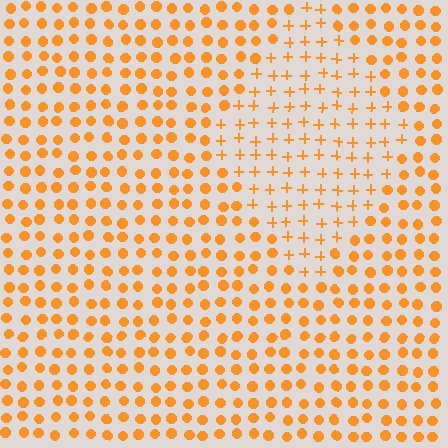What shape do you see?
I see a diamond.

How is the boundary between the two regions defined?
The boundary is defined by a change in element shape: plus signs inside vs. circles outside. All elements share the same color and spacing.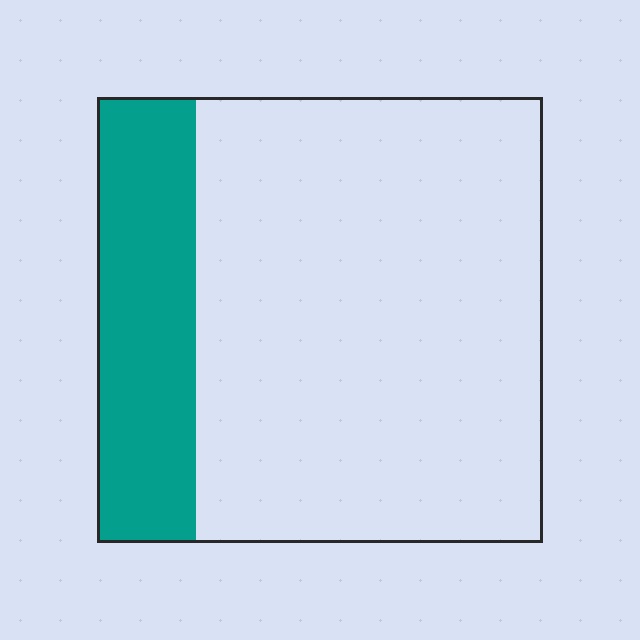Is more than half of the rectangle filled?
No.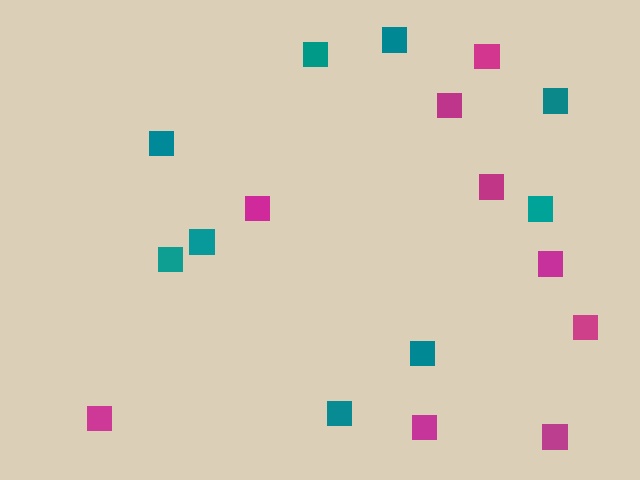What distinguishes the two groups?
There are 2 groups: one group of magenta squares (9) and one group of teal squares (9).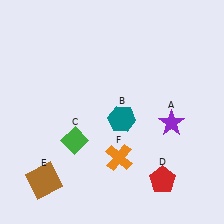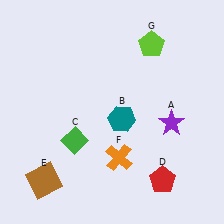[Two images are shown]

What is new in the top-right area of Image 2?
A lime pentagon (G) was added in the top-right area of Image 2.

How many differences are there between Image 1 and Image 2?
There is 1 difference between the two images.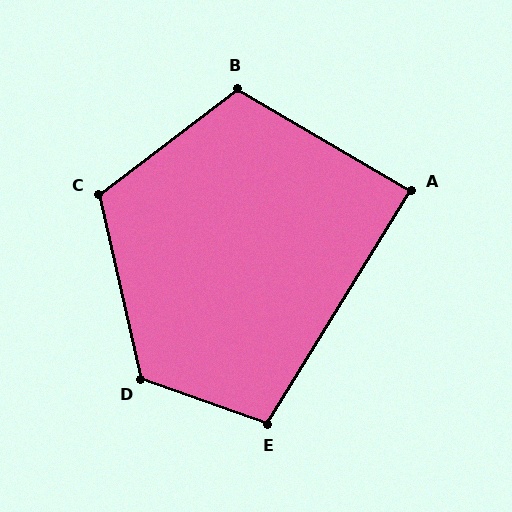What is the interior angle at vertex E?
Approximately 102 degrees (obtuse).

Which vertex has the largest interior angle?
D, at approximately 122 degrees.